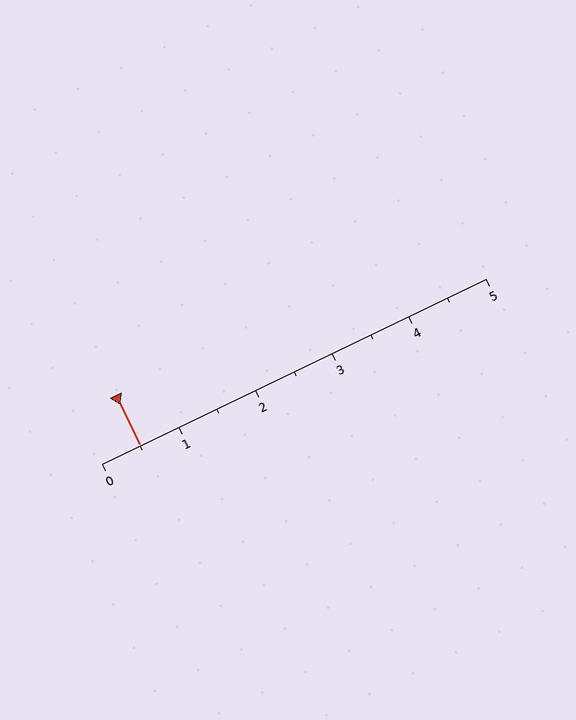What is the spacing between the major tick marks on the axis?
The major ticks are spaced 1 apart.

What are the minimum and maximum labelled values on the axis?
The axis runs from 0 to 5.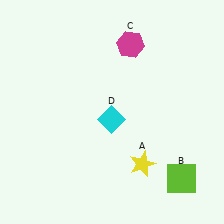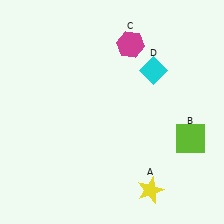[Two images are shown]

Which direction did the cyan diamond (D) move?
The cyan diamond (D) moved up.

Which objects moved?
The objects that moved are: the yellow star (A), the lime square (B), the cyan diamond (D).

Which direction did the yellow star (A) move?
The yellow star (A) moved down.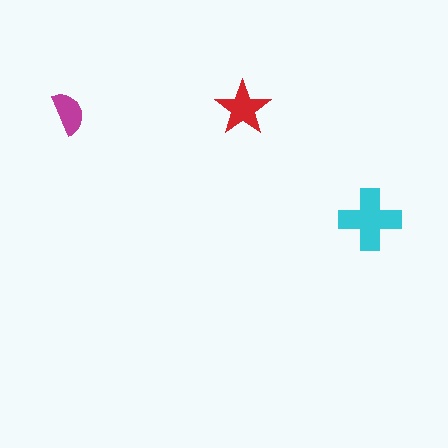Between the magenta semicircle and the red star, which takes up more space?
The red star.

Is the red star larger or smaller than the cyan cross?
Smaller.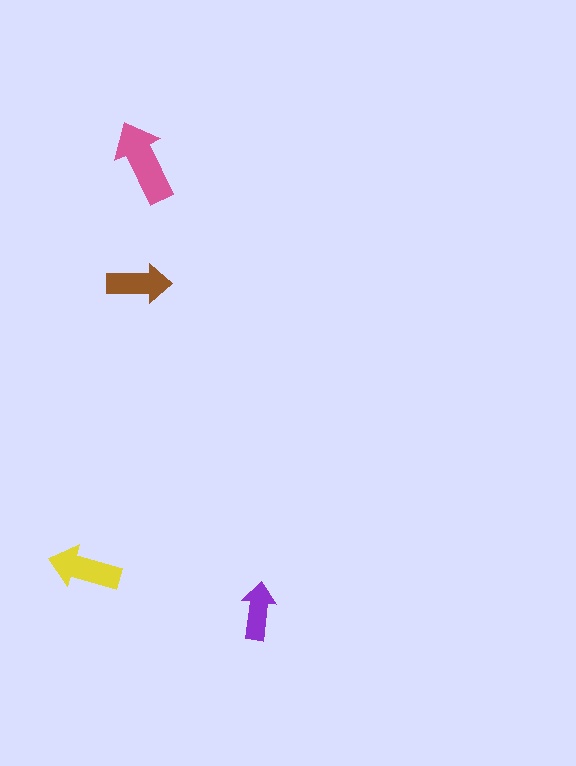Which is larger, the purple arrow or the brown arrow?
The brown one.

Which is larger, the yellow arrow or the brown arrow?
The yellow one.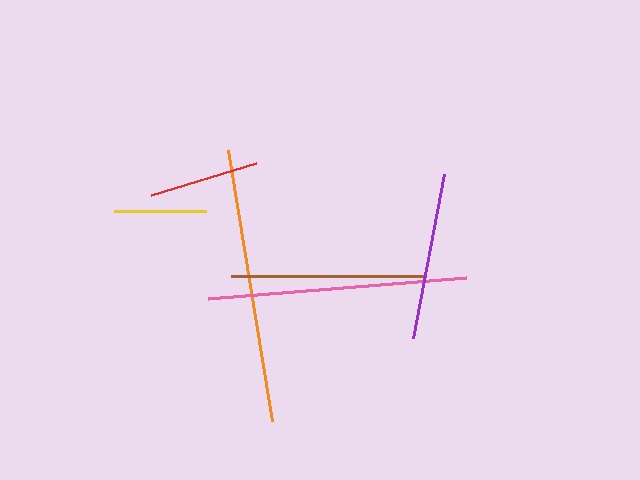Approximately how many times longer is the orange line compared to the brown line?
The orange line is approximately 1.4 times the length of the brown line.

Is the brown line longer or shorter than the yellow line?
The brown line is longer than the yellow line.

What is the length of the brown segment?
The brown segment is approximately 193 pixels long.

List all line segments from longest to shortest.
From longest to shortest: orange, pink, brown, purple, red, yellow.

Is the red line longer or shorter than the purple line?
The purple line is longer than the red line.